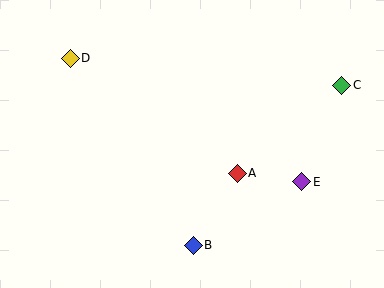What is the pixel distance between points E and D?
The distance between E and D is 262 pixels.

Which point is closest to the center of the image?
Point A at (237, 173) is closest to the center.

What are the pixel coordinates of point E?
Point E is at (302, 182).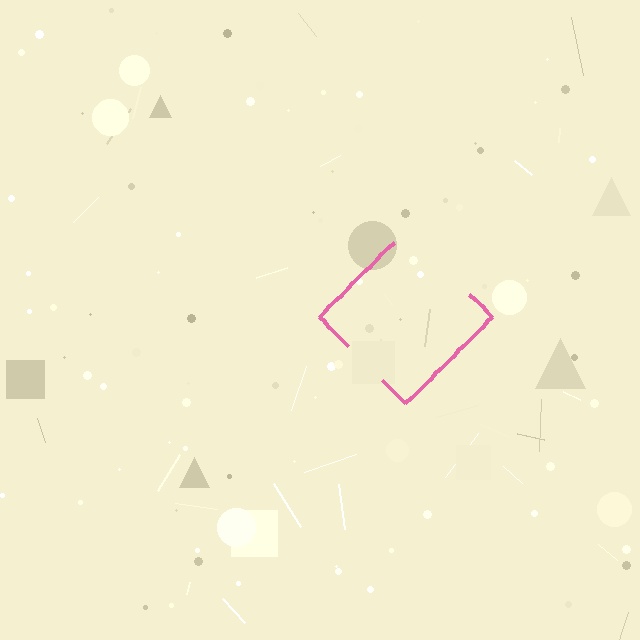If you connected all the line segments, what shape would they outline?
They would outline a diamond.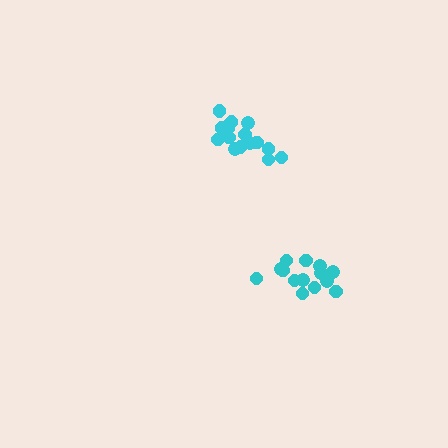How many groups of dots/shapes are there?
There are 2 groups.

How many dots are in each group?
Group 1: 14 dots, Group 2: 16 dots (30 total).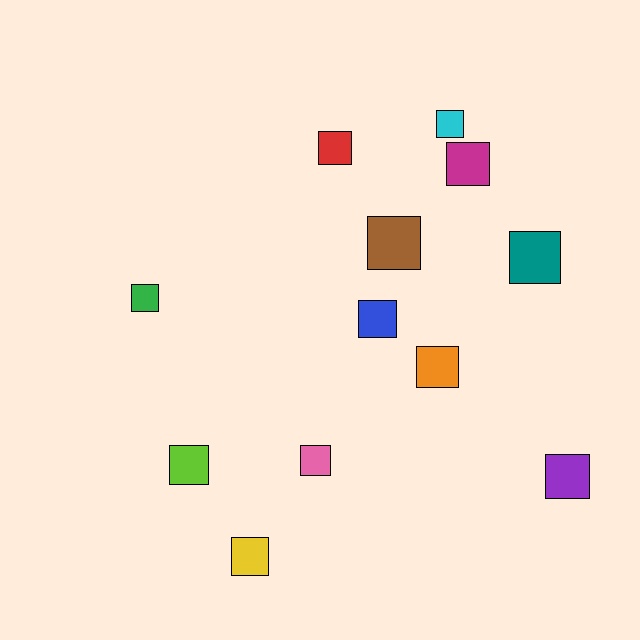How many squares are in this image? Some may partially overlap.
There are 12 squares.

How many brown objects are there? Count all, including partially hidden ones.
There is 1 brown object.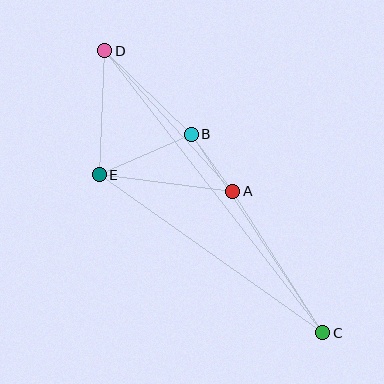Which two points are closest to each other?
Points A and B are closest to each other.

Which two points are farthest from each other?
Points C and D are farthest from each other.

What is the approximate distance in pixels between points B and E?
The distance between B and E is approximately 101 pixels.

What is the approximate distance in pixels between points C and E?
The distance between C and E is approximately 274 pixels.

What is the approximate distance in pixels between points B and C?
The distance between B and C is approximately 238 pixels.